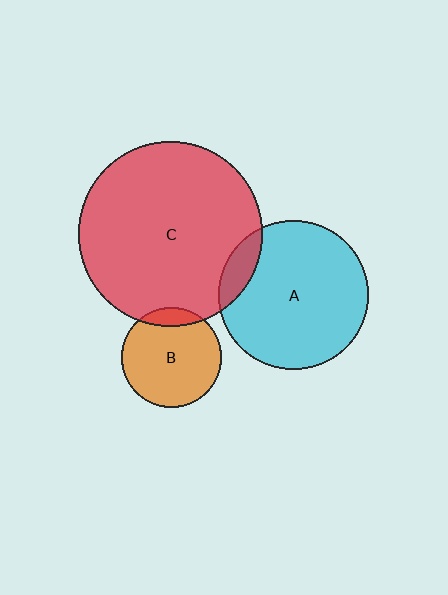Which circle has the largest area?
Circle C (red).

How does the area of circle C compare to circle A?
Approximately 1.5 times.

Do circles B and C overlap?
Yes.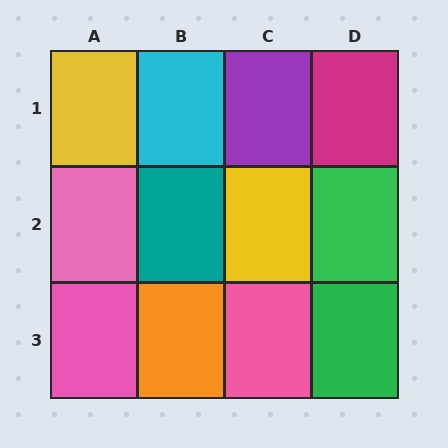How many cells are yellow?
2 cells are yellow.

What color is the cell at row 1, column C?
Purple.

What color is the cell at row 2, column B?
Teal.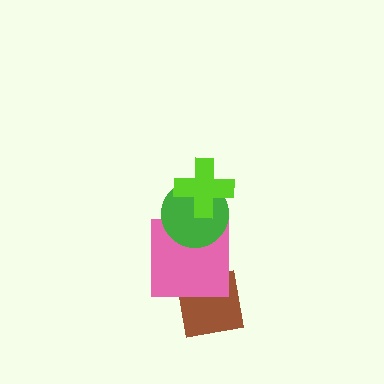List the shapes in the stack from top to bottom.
From top to bottom: the lime cross, the green circle, the pink square, the brown square.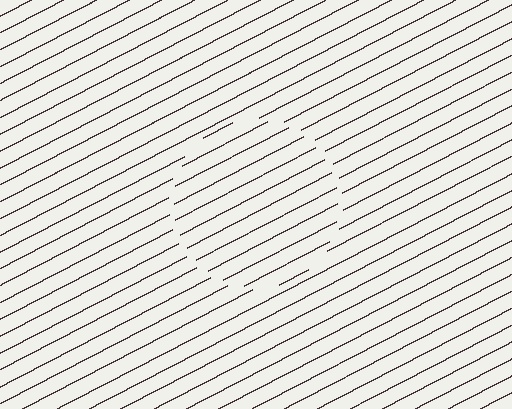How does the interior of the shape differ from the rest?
The interior of the shape contains the same grating, shifted by half a period — the contour is defined by the phase discontinuity where line-ends from the inner and outer gratings abut.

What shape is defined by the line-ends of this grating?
An illusory circle. The interior of the shape contains the same grating, shifted by half a period — the contour is defined by the phase discontinuity where line-ends from the inner and outer gratings abut.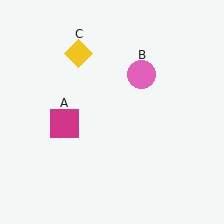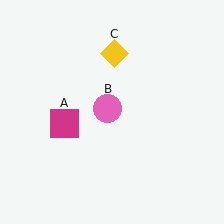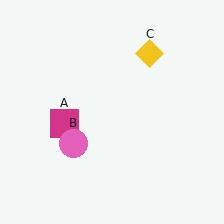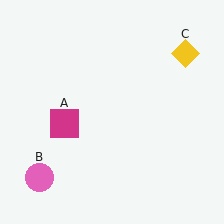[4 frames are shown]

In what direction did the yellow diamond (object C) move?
The yellow diamond (object C) moved right.